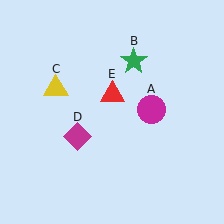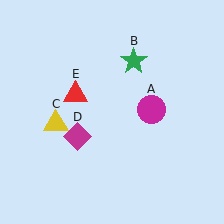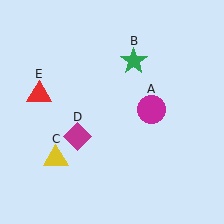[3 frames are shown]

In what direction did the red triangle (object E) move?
The red triangle (object E) moved left.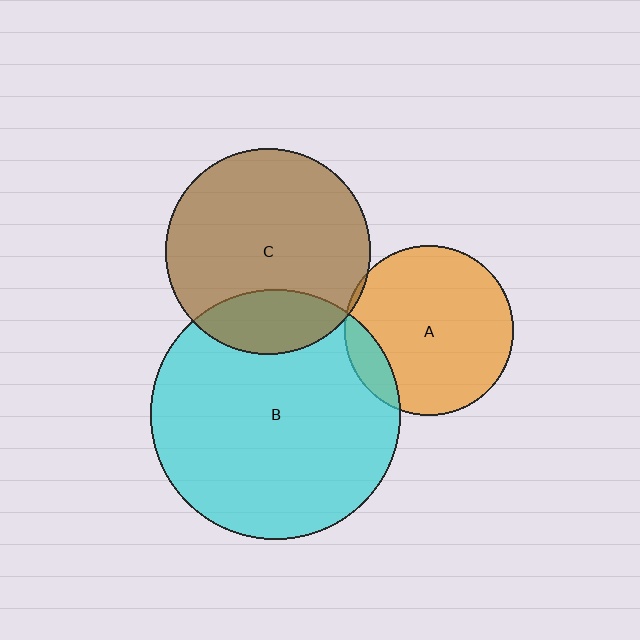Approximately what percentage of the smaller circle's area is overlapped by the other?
Approximately 5%.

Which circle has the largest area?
Circle B (cyan).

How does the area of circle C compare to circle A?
Approximately 1.5 times.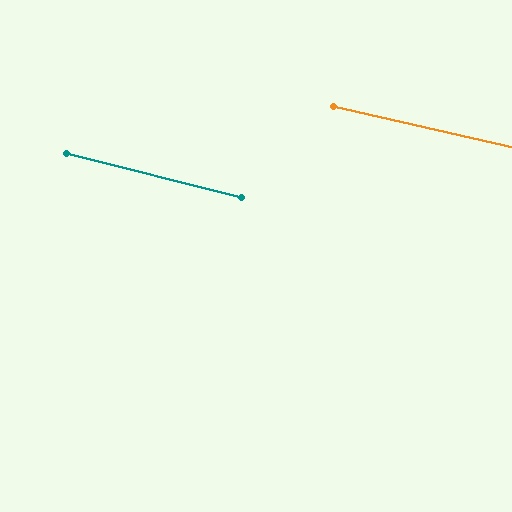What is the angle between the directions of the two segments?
Approximately 1 degree.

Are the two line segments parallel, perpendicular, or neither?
Parallel — their directions differ by only 1.4°.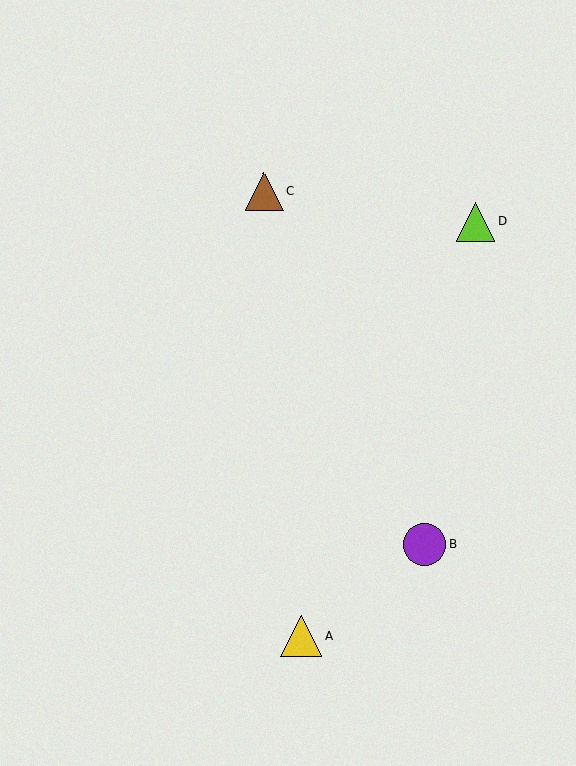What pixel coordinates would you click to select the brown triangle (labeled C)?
Click at (264, 191) to select the brown triangle C.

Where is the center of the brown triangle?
The center of the brown triangle is at (264, 191).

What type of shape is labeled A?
Shape A is a yellow triangle.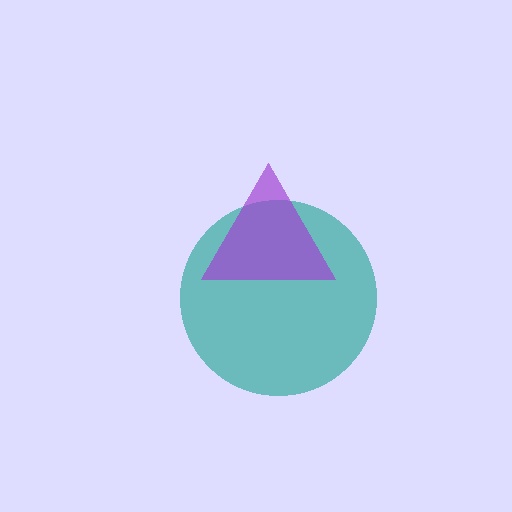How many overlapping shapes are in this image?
There are 2 overlapping shapes in the image.